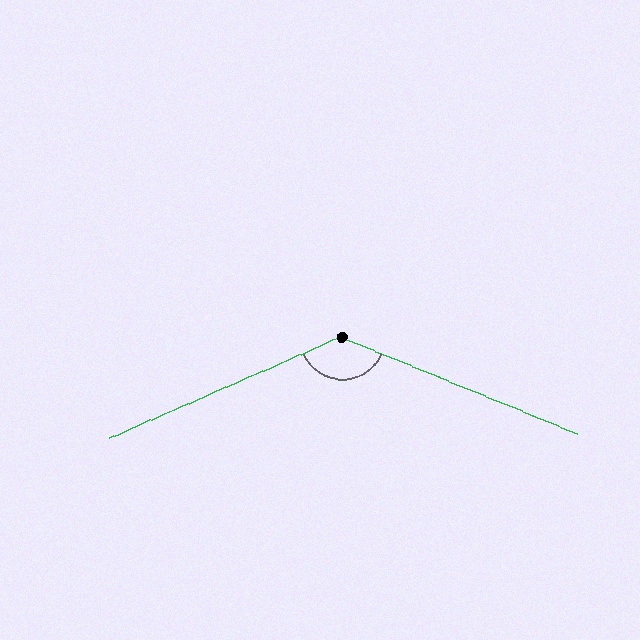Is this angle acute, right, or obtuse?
It is obtuse.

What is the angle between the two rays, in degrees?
Approximately 134 degrees.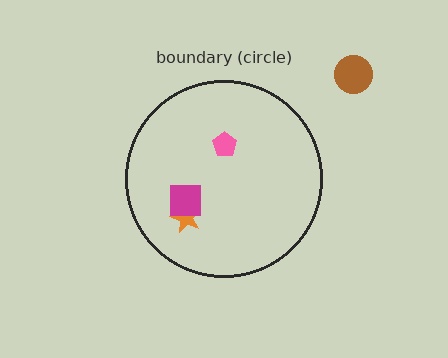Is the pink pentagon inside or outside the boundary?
Inside.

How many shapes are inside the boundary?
3 inside, 1 outside.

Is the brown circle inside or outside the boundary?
Outside.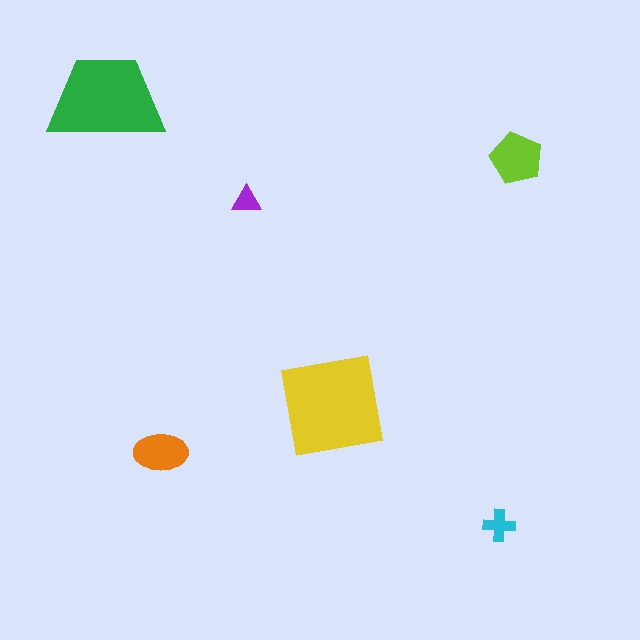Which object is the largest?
The yellow square.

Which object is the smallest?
The purple triangle.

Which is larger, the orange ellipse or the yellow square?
The yellow square.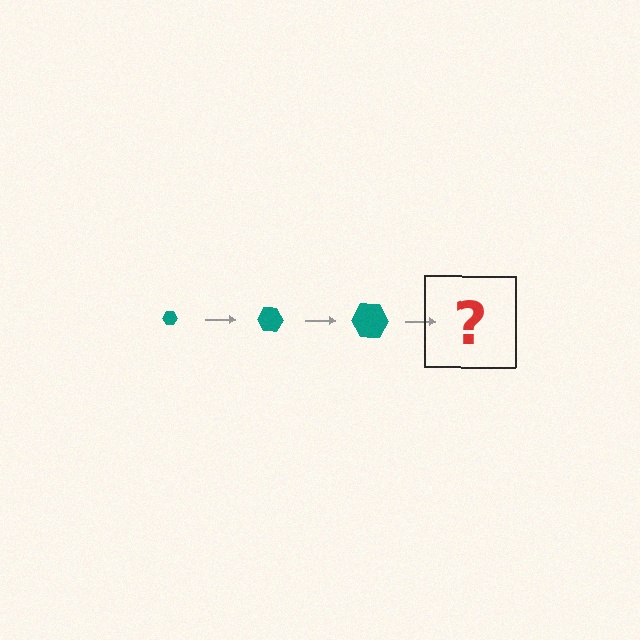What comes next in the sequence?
The next element should be a teal hexagon, larger than the previous one.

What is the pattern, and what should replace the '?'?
The pattern is that the hexagon gets progressively larger each step. The '?' should be a teal hexagon, larger than the previous one.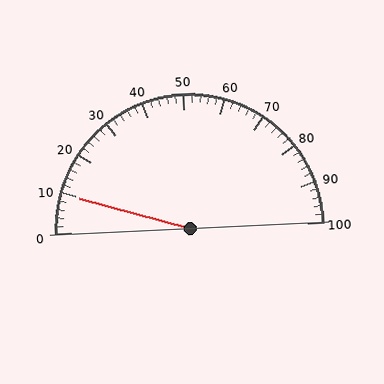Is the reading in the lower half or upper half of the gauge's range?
The reading is in the lower half of the range (0 to 100).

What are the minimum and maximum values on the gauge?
The gauge ranges from 0 to 100.